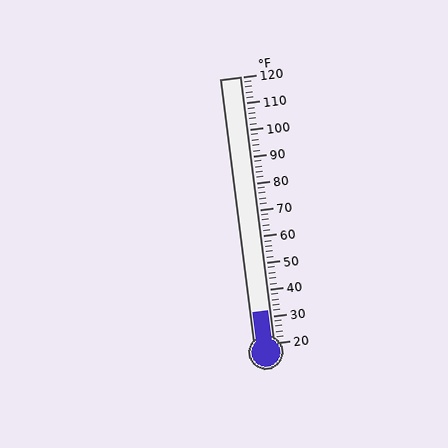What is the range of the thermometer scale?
The thermometer scale ranges from 20°F to 120°F.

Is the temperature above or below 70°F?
The temperature is below 70°F.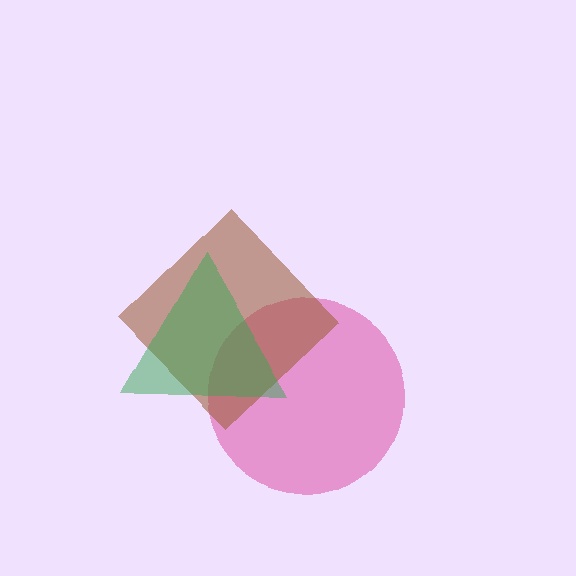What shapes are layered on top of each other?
The layered shapes are: a magenta circle, a brown diamond, a green triangle.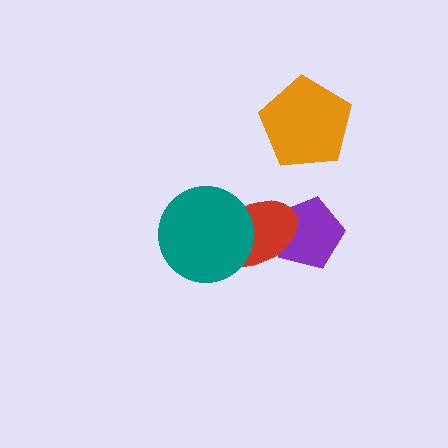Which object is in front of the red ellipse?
The teal circle is in front of the red ellipse.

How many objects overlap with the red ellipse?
2 objects overlap with the red ellipse.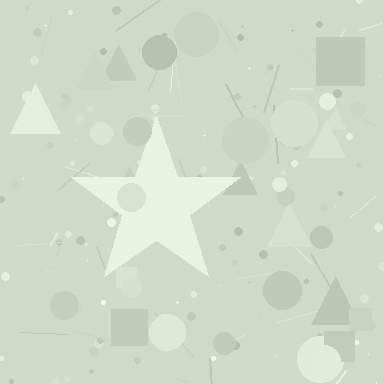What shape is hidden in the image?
A star is hidden in the image.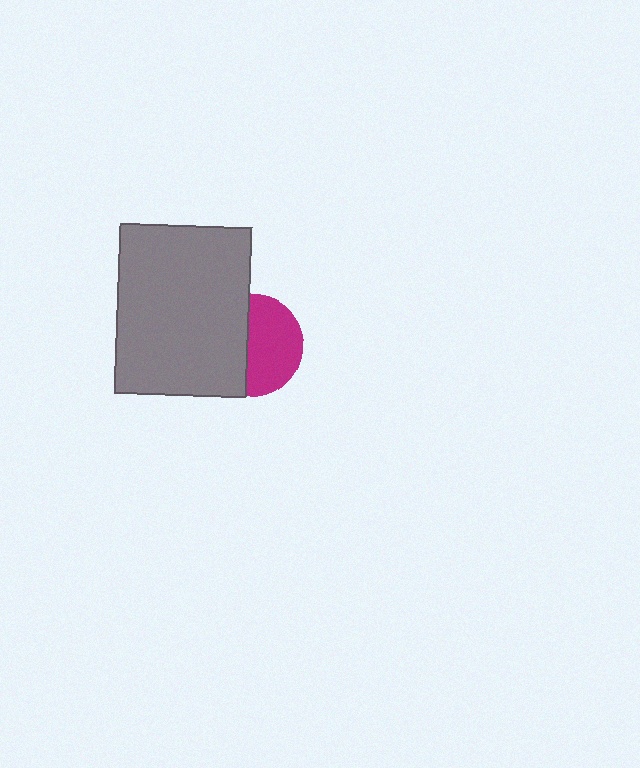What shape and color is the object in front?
The object in front is a gray rectangle.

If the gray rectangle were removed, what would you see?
You would see the complete magenta circle.